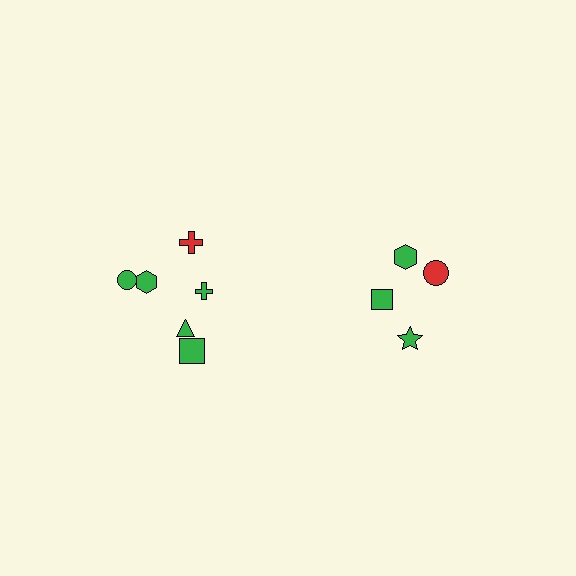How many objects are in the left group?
There are 6 objects.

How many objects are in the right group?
There are 4 objects.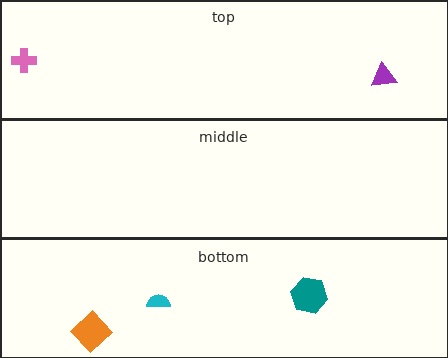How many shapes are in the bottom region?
3.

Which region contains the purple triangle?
The top region.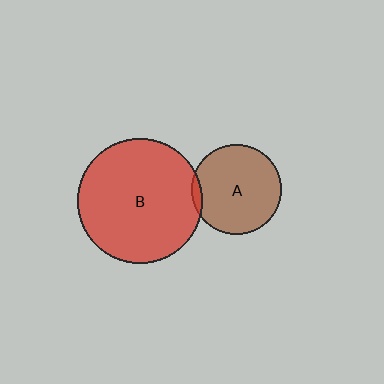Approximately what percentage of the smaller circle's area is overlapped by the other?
Approximately 5%.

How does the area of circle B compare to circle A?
Approximately 1.9 times.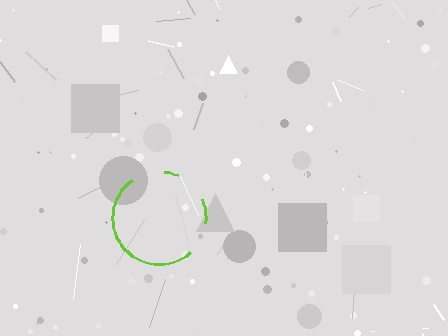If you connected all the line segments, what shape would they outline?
They would outline a circle.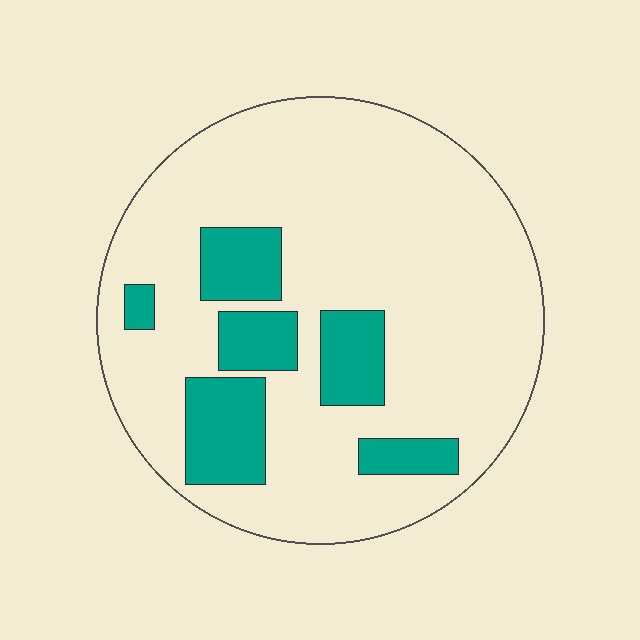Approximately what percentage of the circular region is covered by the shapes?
Approximately 20%.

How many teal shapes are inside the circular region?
6.